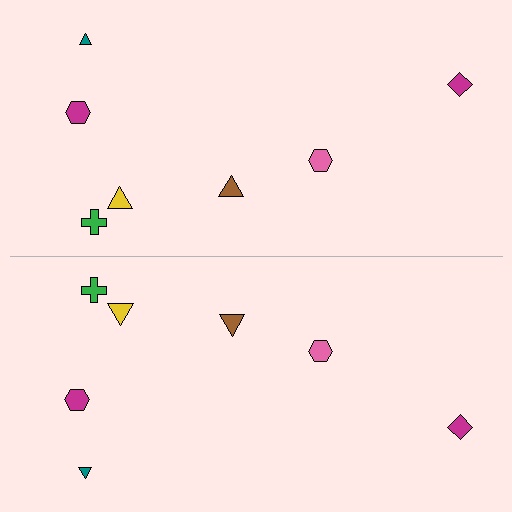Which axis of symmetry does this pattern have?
The pattern has a horizontal axis of symmetry running through the center of the image.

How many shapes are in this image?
There are 14 shapes in this image.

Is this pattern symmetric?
Yes, this pattern has bilateral (reflection) symmetry.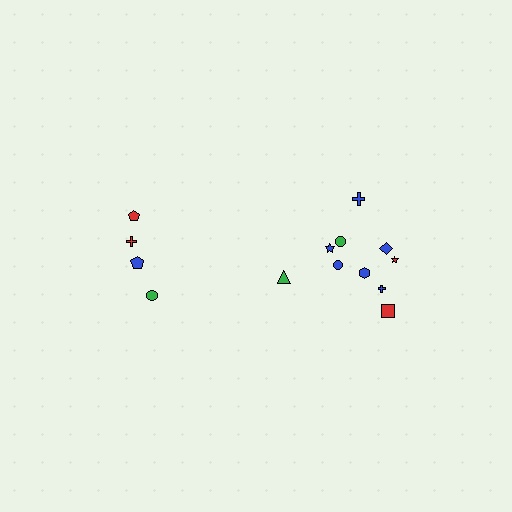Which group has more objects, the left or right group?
The right group.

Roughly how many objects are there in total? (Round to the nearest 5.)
Roughly 15 objects in total.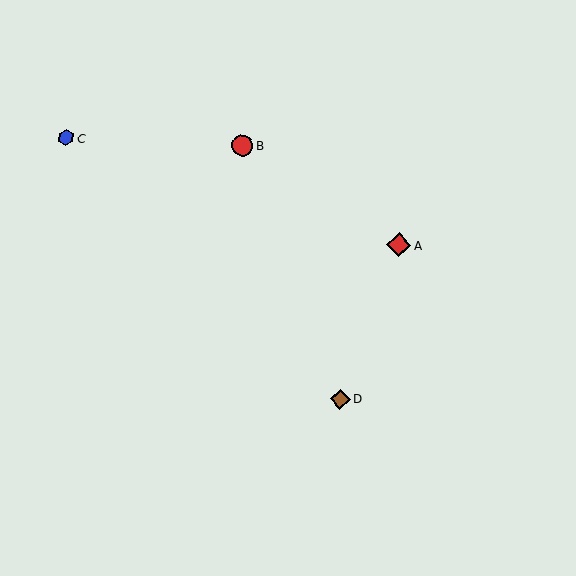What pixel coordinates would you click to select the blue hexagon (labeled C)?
Click at (66, 138) to select the blue hexagon C.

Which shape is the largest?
The red diamond (labeled A) is the largest.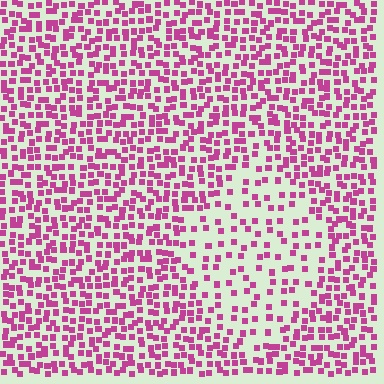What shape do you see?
I see a diamond.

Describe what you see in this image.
The image contains small magenta elements arranged at two different densities. A diamond-shaped region is visible where the elements are less densely packed than the surrounding area.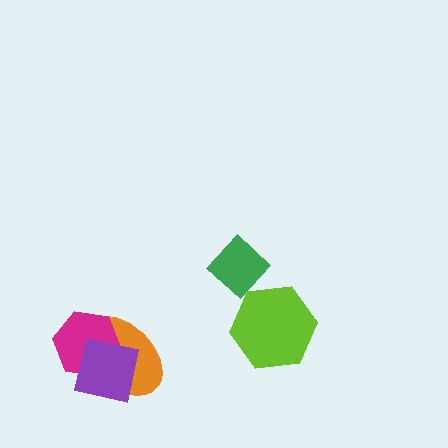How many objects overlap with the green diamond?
0 objects overlap with the green diamond.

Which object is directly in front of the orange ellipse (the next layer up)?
The magenta hexagon is directly in front of the orange ellipse.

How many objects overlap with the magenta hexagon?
2 objects overlap with the magenta hexagon.